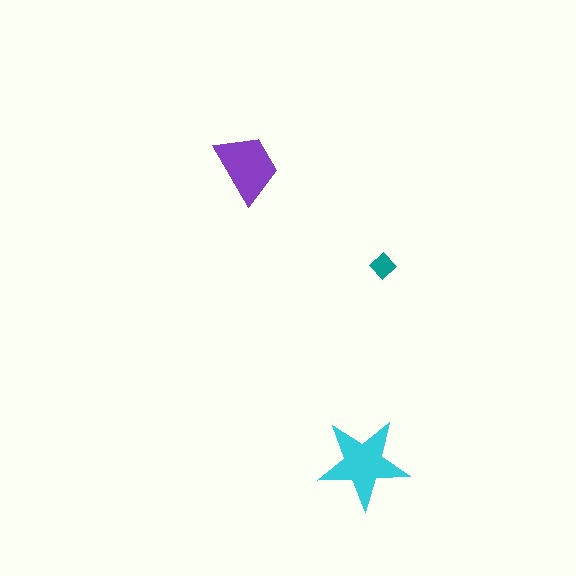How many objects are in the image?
There are 3 objects in the image.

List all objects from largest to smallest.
The cyan star, the purple trapezoid, the teal diamond.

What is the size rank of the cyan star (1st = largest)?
1st.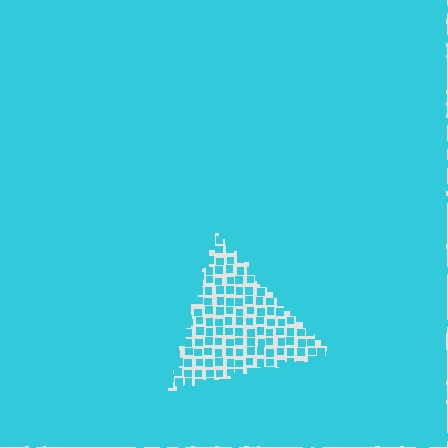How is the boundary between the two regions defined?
The boundary is defined by a change in element density (approximately 2.9x ratio). All elements are the same color, size, and shape.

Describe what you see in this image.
The image contains small cyan elements arranged at two different densities. A triangle-shaped region is visible where the elements are less densely packed than the surrounding area.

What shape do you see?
I see a triangle.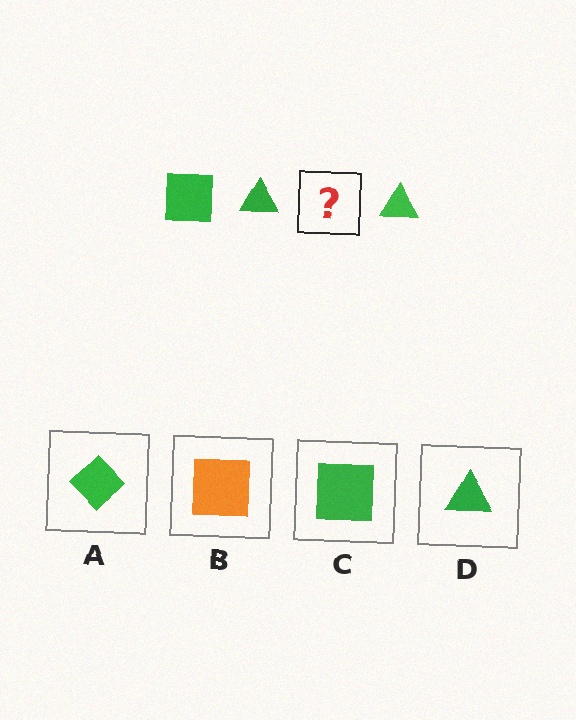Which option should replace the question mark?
Option C.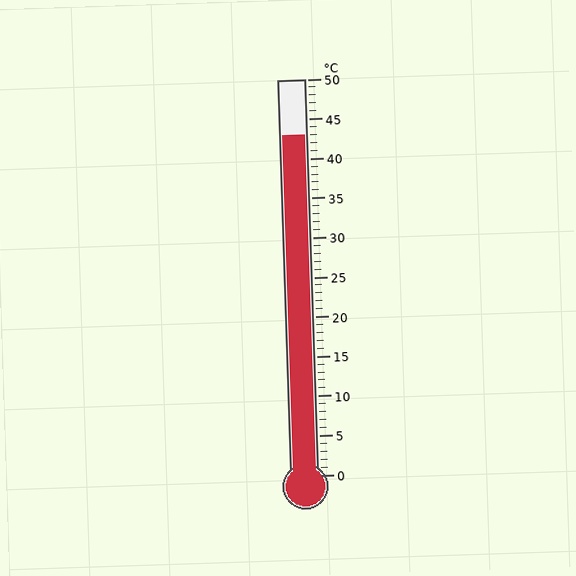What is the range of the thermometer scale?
The thermometer scale ranges from 0°C to 50°C.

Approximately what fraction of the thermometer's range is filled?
The thermometer is filled to approximately 85% of its range.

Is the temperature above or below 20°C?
The temperature is above 20°C.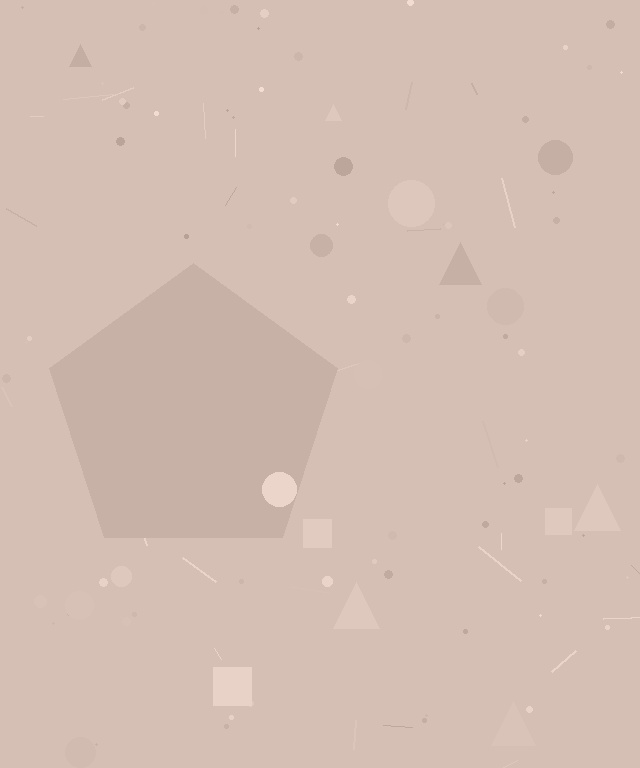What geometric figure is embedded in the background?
A pentagon is embedded in the background.